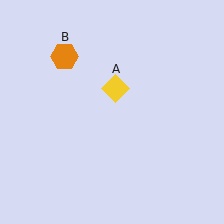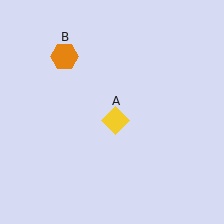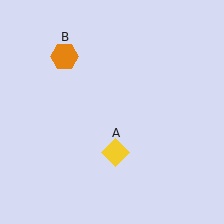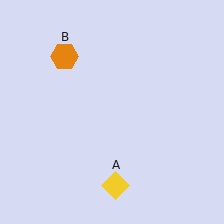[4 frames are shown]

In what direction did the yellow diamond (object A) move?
The yellow diamond (object A) moved down.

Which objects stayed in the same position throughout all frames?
Orange hexagon (object B) remained stationary.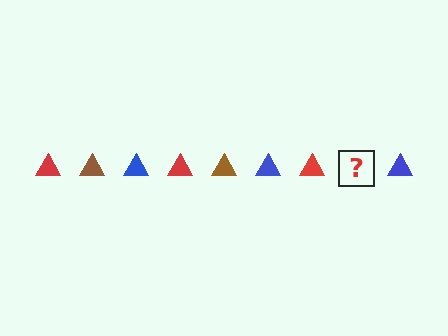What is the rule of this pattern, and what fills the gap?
The rule is that the pattern cycles through red, brown, blue triangles. The gap should be filled with a brown triangle.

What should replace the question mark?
The question mark should be replaced with a brown triangle.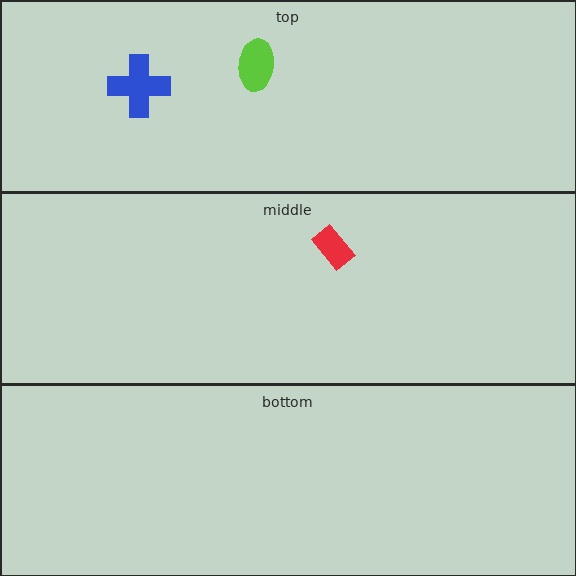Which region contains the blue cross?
The top region.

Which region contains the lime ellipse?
The top region.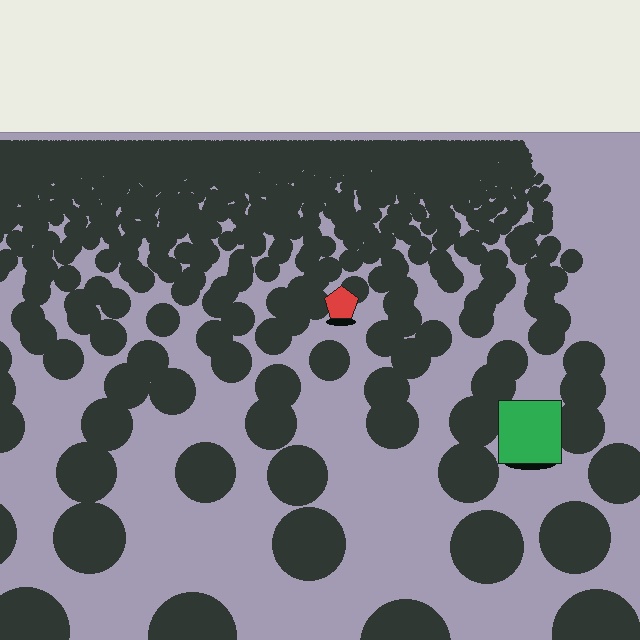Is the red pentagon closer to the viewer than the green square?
No. The green square is closer — you can tell from the texture gradient: the ground texture is coarser near it.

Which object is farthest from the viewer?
The red pentagon is farthest from the viewer. It appears smaller and the ground texture around it is denser.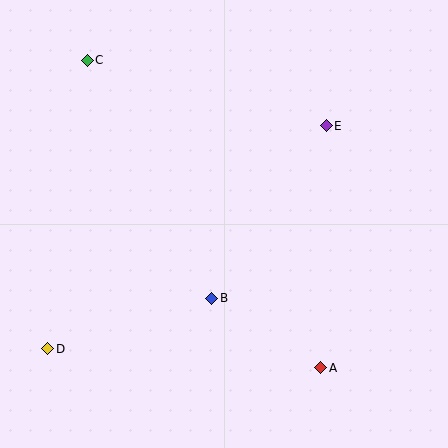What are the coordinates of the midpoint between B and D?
The midpoint between B and D is at (130, 324).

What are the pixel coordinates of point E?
Point E is at (326, 126).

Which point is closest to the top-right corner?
Point E is closest to the top-right corner.